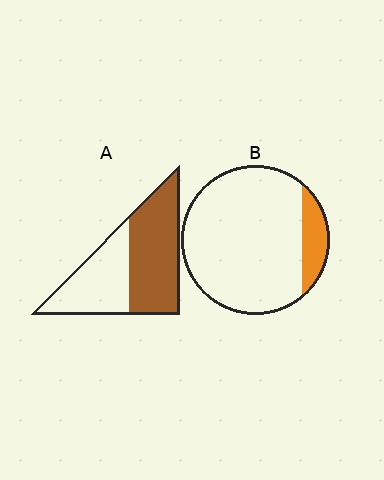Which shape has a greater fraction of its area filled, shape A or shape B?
Shape A.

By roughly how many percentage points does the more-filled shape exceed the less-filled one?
By roughly 45 percentage points (A over B).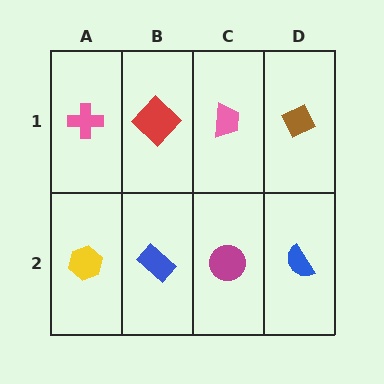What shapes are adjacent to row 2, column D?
A brown diamond (row 1, column D), a magenta circle (row 2, column C).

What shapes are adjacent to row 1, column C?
A magenta circle (row 2, column C), a red diamond (row 1, column B), a brown diamond (row 1, column D).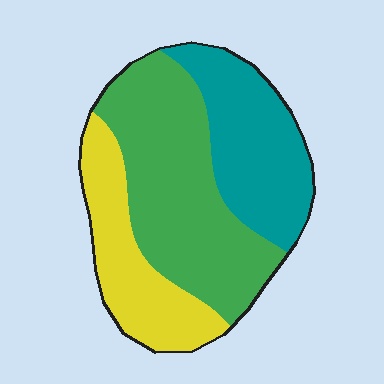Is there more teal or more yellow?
Teal.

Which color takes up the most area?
Green, at roughly 45%.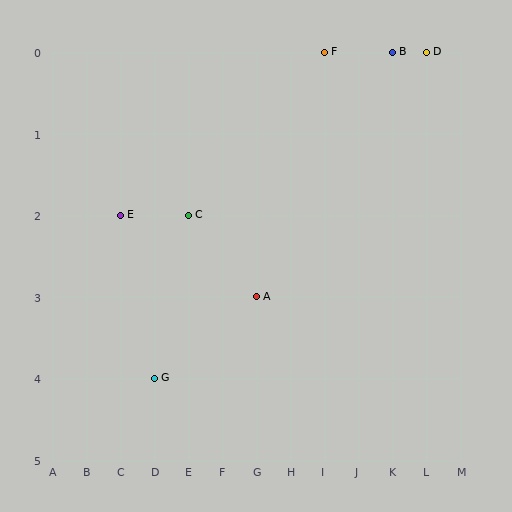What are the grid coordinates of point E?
Point E is at grid coordinates (C, 2).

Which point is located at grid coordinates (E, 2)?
Point C is at (E, 2).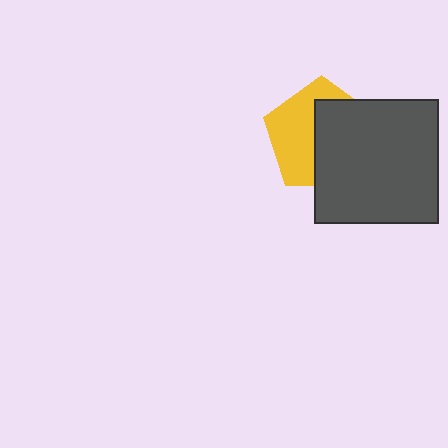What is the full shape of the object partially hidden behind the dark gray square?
The partially hidden object is a yellow pentagon.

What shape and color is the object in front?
The object in front is a dark gray square.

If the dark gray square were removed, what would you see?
You would see the complete yellow pentagon.